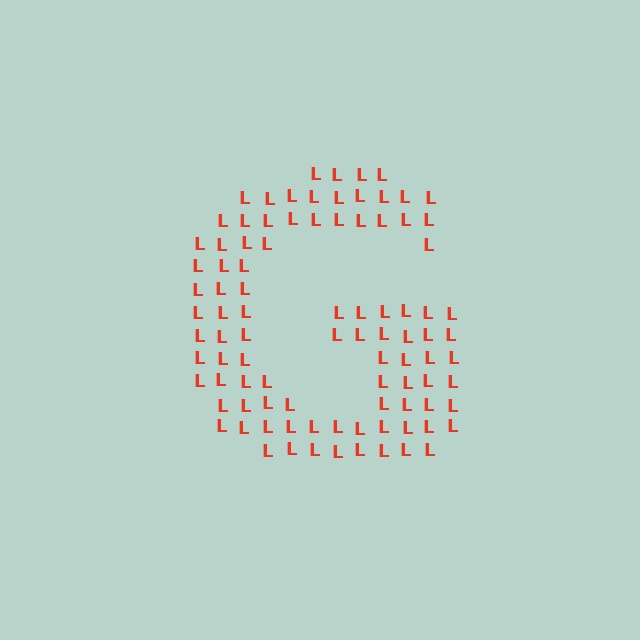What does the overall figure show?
The overall figure shows the letter G.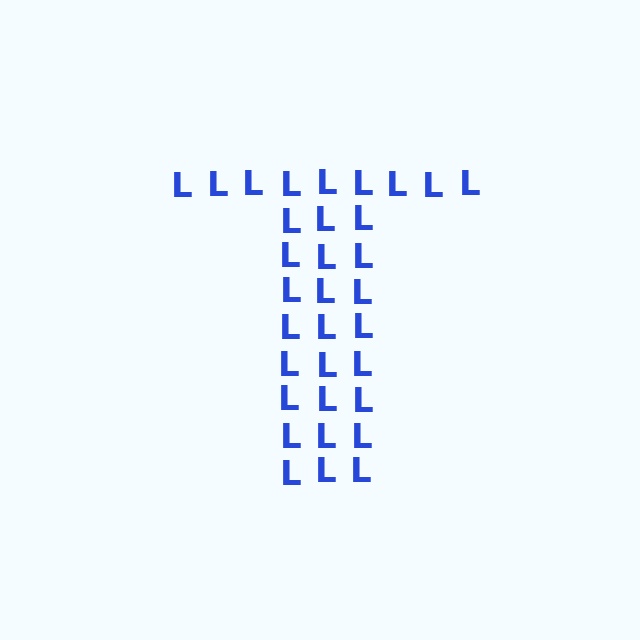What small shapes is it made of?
It is made of small letter L's.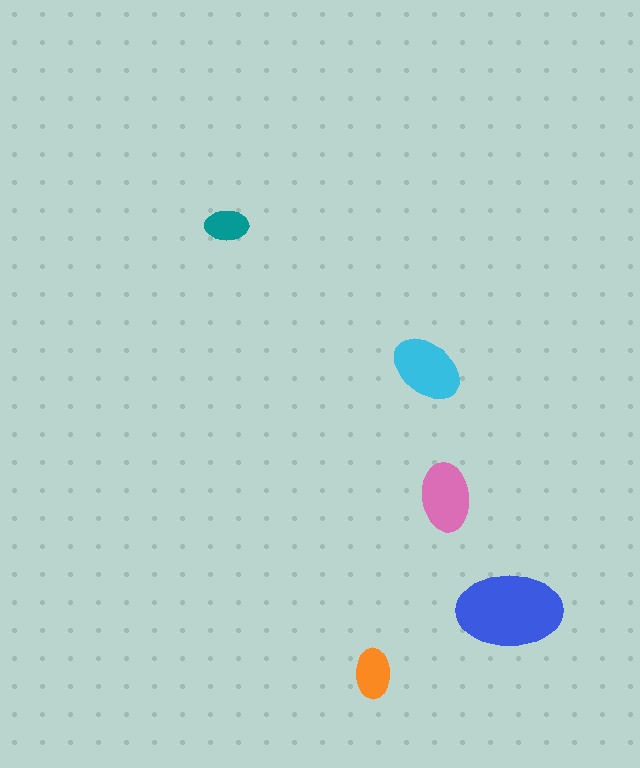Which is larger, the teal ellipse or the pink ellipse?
The pink one.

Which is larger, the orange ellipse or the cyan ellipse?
The cyan one.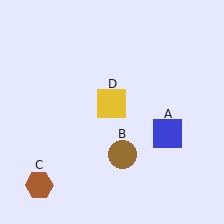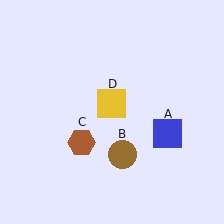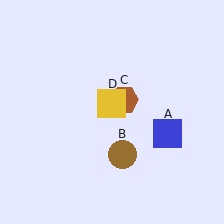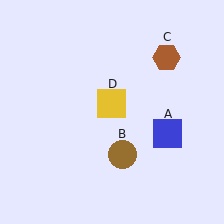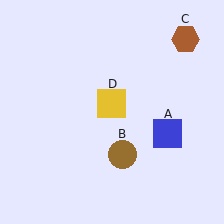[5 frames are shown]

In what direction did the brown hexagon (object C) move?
The brown hexagon (object C) moved up and to the right.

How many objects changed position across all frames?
1 object changed position: brown hexagon (object C).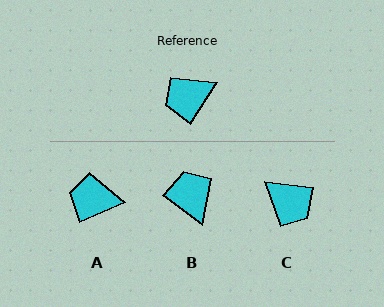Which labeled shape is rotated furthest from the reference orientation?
C, about 116 degrees away.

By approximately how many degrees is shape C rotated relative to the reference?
Approximately 116 degrees counter-clockwise.